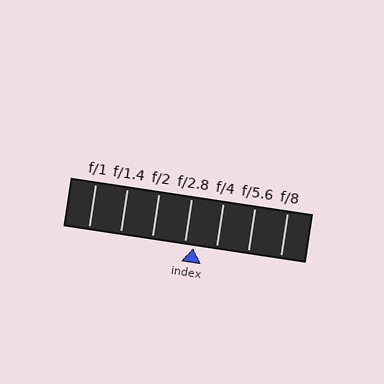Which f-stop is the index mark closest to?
The index mark is closest to f/2.8.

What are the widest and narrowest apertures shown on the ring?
The widest aperture shown is f/1 and the narrowest is f/8.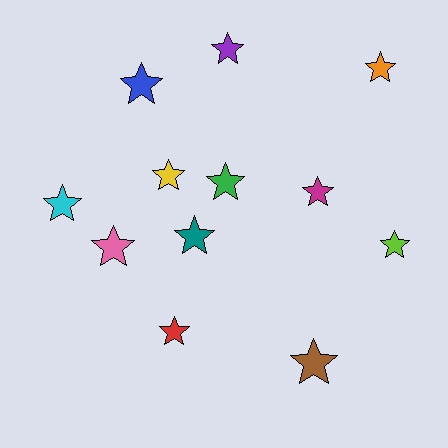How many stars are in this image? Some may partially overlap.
There are 12 stars.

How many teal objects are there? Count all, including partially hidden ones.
There is 1 teal object.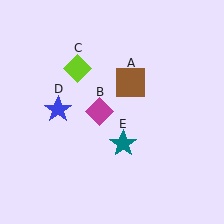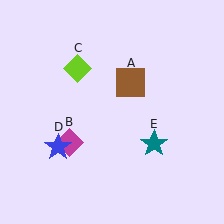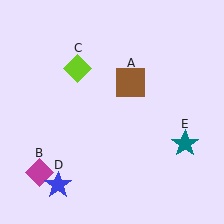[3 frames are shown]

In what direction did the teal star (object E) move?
The teal star (object E) moved right.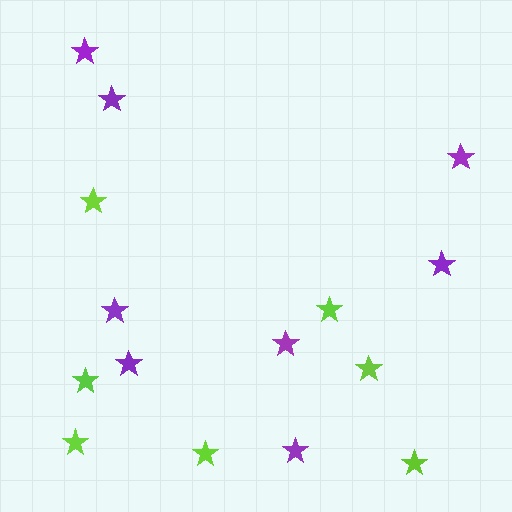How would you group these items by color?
There are 2 groups: one group of lime stars (7) and one group of purple stars (8).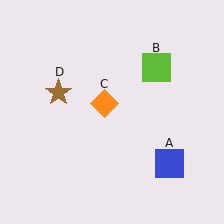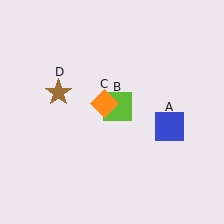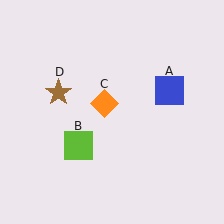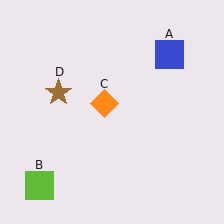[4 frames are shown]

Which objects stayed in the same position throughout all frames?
Orange diamond (object C) and brown star (object D) remained stationary.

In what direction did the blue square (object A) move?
The blue square (object A) moved up.